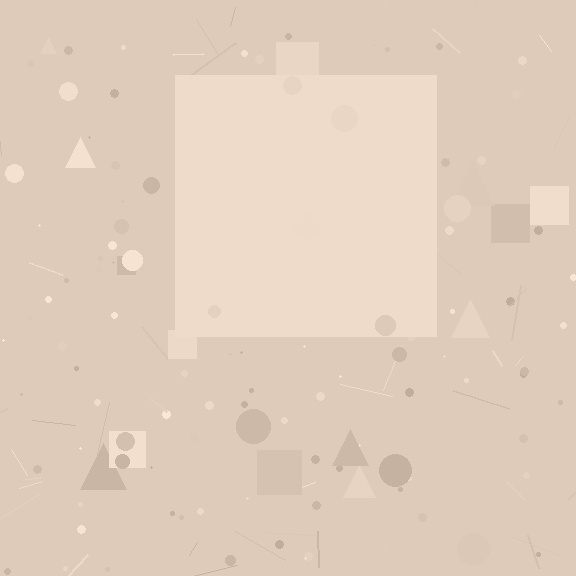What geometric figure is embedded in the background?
A square is embedded in the background.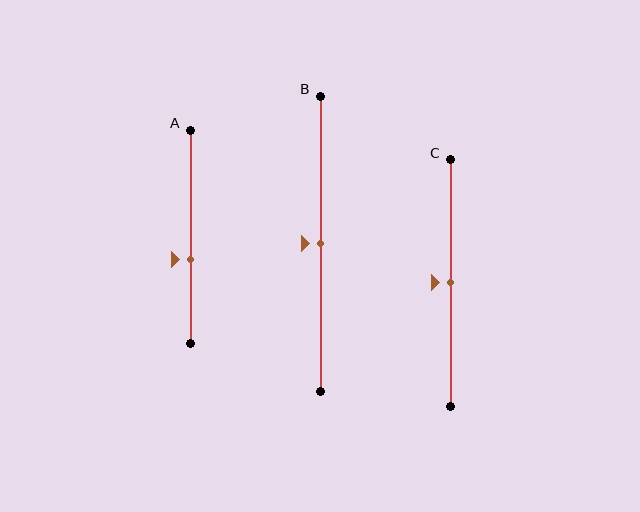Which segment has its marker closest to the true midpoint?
Segment B has its marker closest to the true midpoint.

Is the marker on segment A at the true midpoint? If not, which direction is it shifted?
No, the marker on segment A is shifted downward by about 11% of the segment length.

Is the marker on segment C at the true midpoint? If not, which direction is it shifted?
Yes, the marker on segment C is at the true midpoint.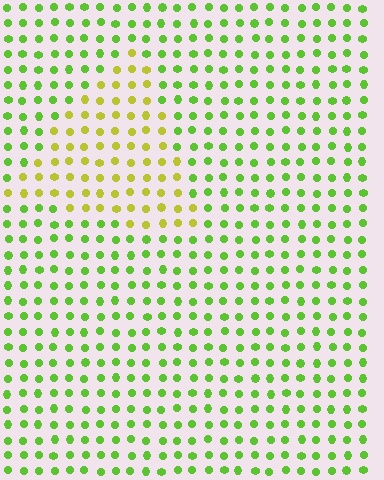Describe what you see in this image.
The image is filled with small lime elements in a uniform arrangement. A triangle-shaped region is visible where the elements are tinted to a slightly different hue, forming a subtle color boundary.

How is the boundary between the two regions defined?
The boundary is defined purely by a slight shift in hue (about 39 degrees). Spacing, size, and orientation are identical on both sides.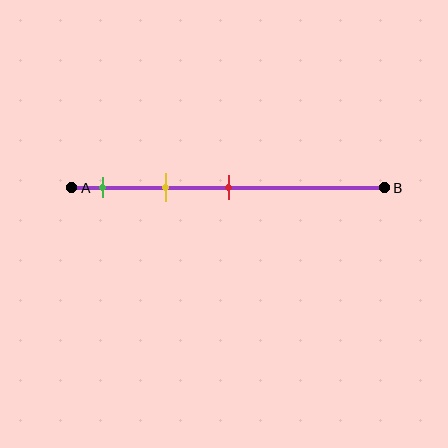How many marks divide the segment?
There are 3 marks dividing the segment.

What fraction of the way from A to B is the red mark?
The red mark is approximately 50% (0.5) of the way from A to B.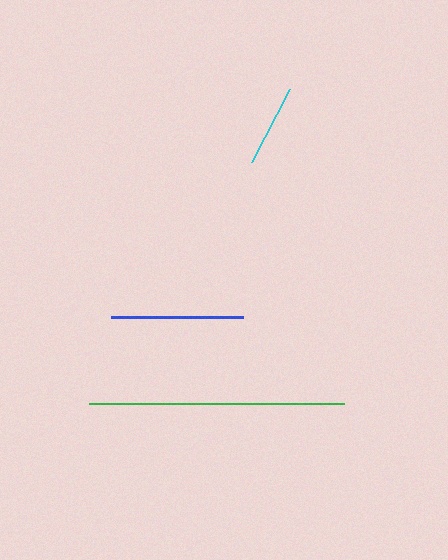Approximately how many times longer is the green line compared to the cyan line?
The green line is approximately 3.1 times the length of the cyan line.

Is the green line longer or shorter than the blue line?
The green line is longer than the blue line.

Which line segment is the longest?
The green line is the longest at approximately 255 pixels.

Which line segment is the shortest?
The cyan line is the shortest at approximately 82 pixels.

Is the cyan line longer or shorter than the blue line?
The blue line is longer than the cyan line.